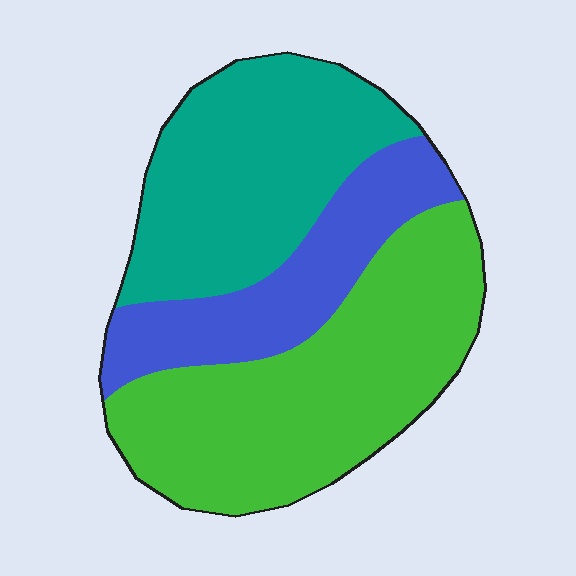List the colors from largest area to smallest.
From largest to smallest: green, teal, blue.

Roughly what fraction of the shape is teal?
Teal covers roughly 35% of the shape.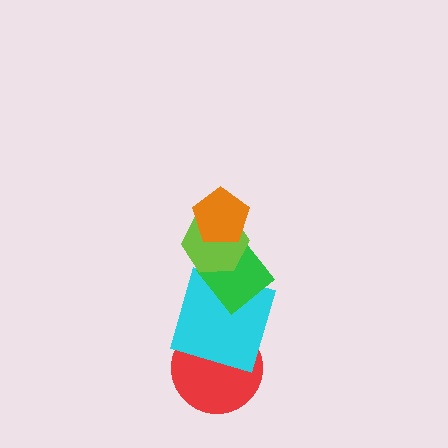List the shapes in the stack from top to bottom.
From top to bottom: the orange pentagon, the lime hexagon, the green diamond, the cyan square, the red circle.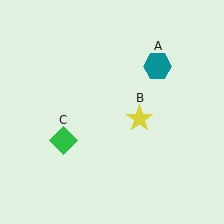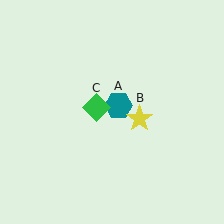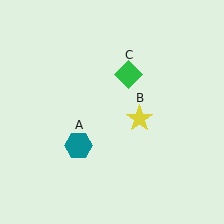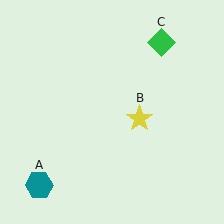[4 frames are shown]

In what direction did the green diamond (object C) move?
The green diamond (object C) moved up and to the right.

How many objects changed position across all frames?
2 objects changed position: teal hexagon (object A), green diamond (object C).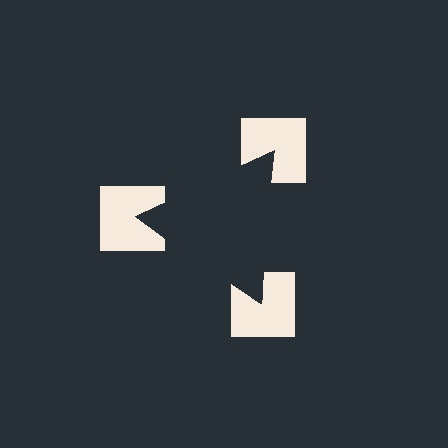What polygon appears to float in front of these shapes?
An illusory triangle — its edges are inferred from the aligned wedge cuts in the notched squares, not physically drawn.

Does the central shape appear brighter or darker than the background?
It typically appears slightly darker than the background, even though no actual brightness change is drawn.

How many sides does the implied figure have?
3 sides.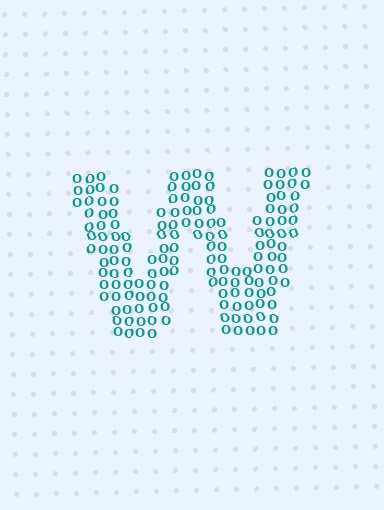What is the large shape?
The large shape is the letter W.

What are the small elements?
The small elements are letter O's.